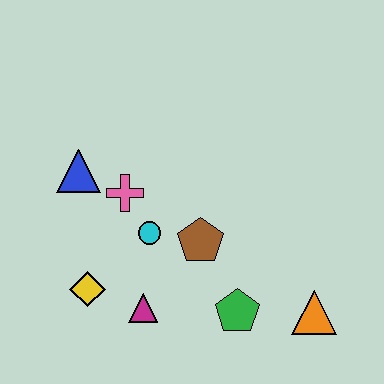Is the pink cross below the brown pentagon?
No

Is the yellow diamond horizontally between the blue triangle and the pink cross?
Yes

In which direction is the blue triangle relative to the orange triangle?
The blue triangle is to the left of the orange triangle.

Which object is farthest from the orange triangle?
The blue triangle is farthest from the orange triangle.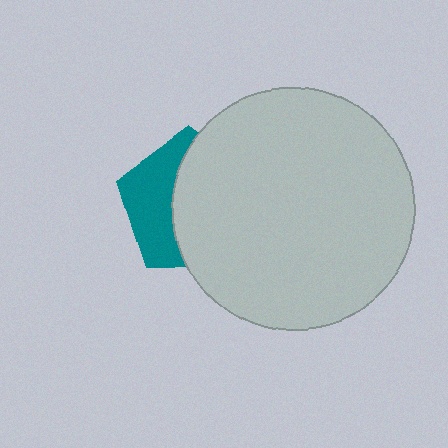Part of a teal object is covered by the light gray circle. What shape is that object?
It is a pentagon.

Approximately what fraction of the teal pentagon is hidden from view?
Roughly 61% of the teal pentagon is hidden behind the light gray circle.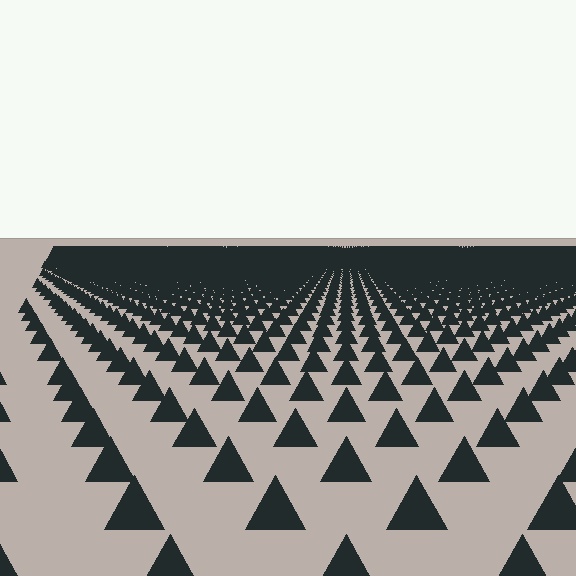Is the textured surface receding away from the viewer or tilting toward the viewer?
The surface is receding away from the viewer. Texture elements get smaller and denser toward the top.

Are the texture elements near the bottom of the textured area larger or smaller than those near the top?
Larger. Near the bottom, elements are closer to the viewer and appear at a bigger on-screen size.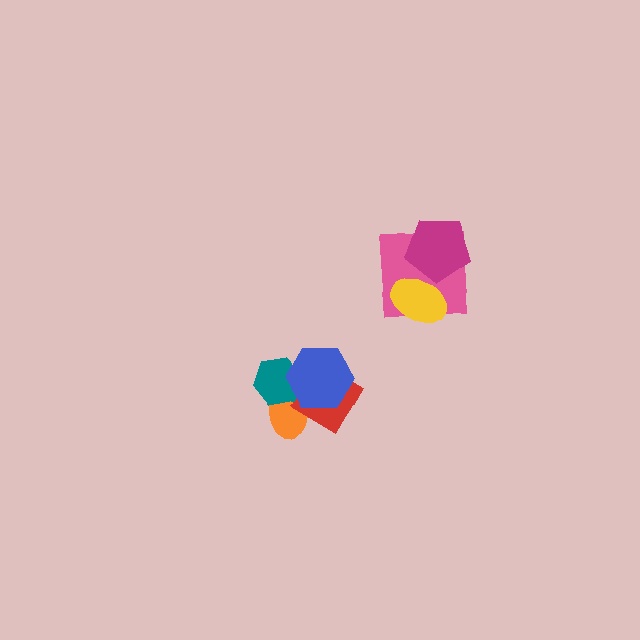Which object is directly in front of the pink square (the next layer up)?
The magenta pentagon is directly in front of the pink square.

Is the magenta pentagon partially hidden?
Yes, it is partially covered by another shape.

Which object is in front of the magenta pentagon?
The yellow ellipse is in front of the magenta pentagon.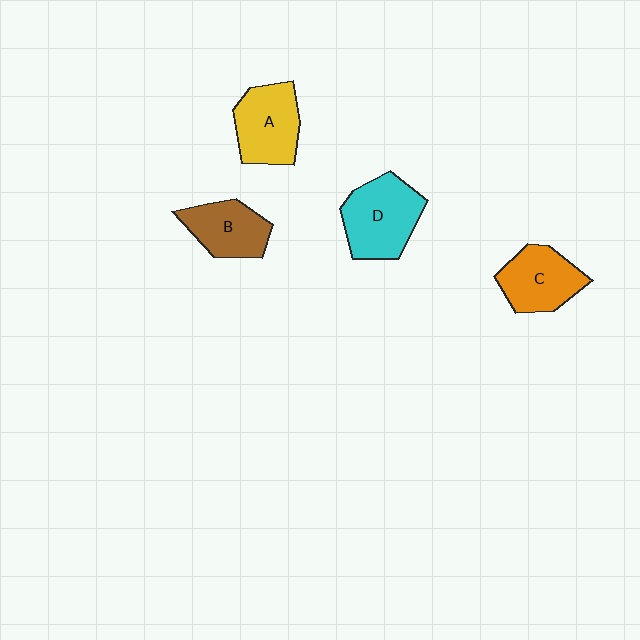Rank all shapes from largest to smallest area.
From largest to smallest: D (cyan), A (yellow), C (orange), B (brown).